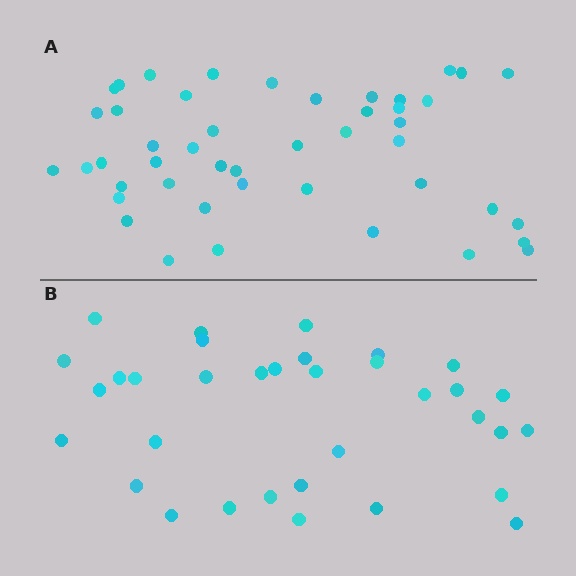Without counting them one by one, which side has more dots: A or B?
Region A (the top region) has more dots.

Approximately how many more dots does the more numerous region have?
Region A has roughly 12 or so more dots than region B.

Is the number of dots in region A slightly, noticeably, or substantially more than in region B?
Region A has noticeably more, but not dramatically so. The ratio is roughly 1.4 to 1.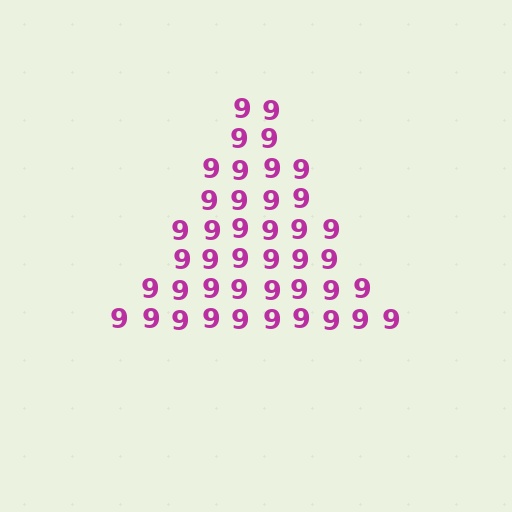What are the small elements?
The small elements are digit 9's.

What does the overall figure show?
The overall figure shows a triangle.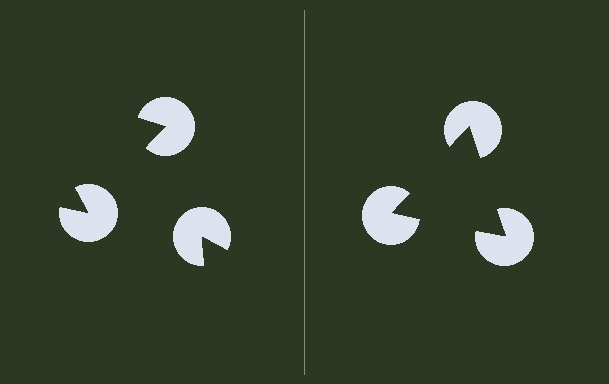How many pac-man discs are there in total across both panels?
6 — 3 on each side.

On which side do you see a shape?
An illusory triangle appears on the right side. On the left side the wedge cuts are rotated, so no coherent shape forms.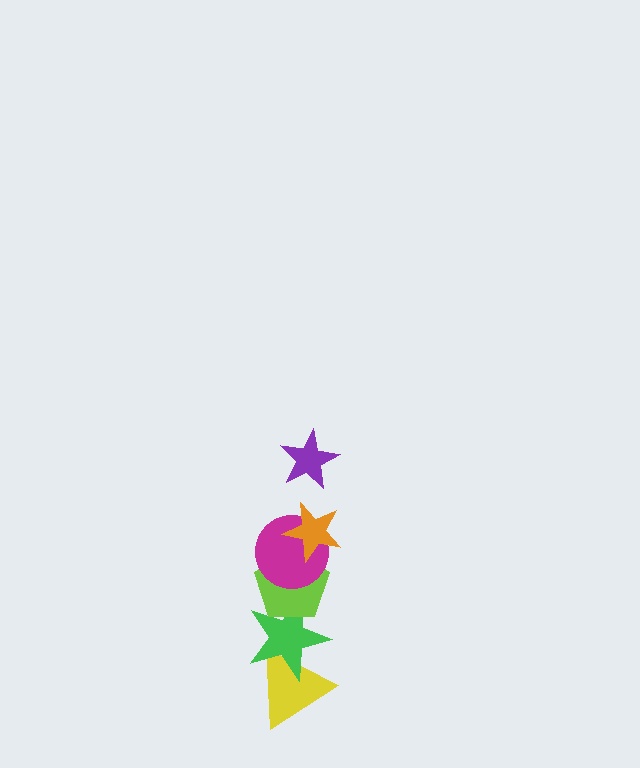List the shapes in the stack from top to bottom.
From top to bottom: the purple star, the orange star, the magenta circle, the lime pentagon, the green star, the yellow triangle.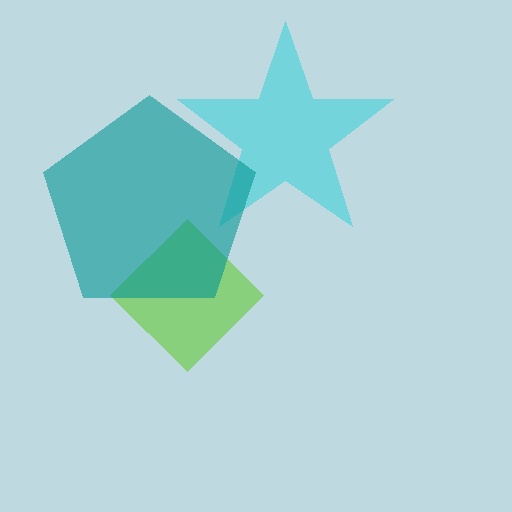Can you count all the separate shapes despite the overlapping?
Yes, there are 3 separate shapes.